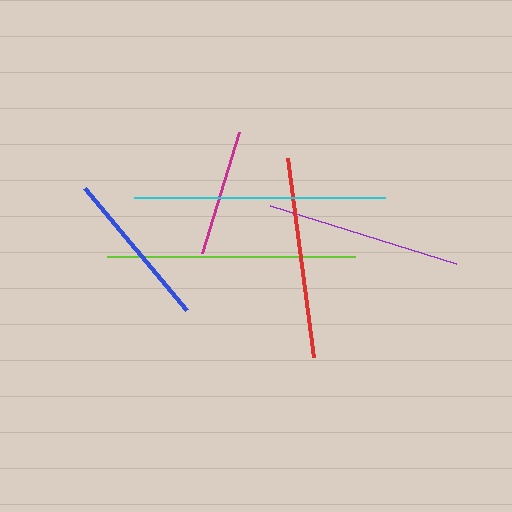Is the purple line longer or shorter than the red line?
The red line is longer than the purple line.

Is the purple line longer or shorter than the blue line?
The purple line is longer than the blue line.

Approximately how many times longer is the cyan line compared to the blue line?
The cyan line is approximately 1.6 times the length of the blue line.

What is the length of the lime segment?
The lime segment is approximately 248 pixels long.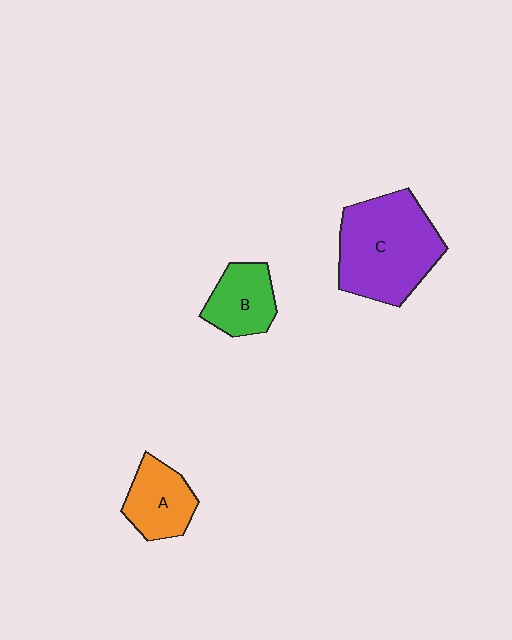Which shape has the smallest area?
Shape B (green).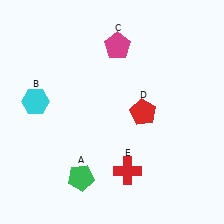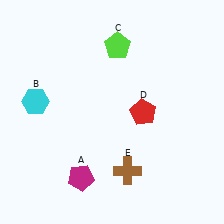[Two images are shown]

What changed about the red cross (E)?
In Image 1, E is red. In Image 2, it changed to brown.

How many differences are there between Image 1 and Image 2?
There are 3 differences between the two images.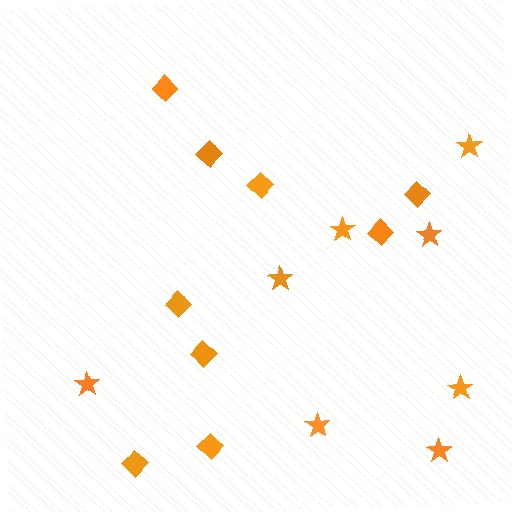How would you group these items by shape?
There are 2 groups: one group of diamonds (9) and one group of stars (8).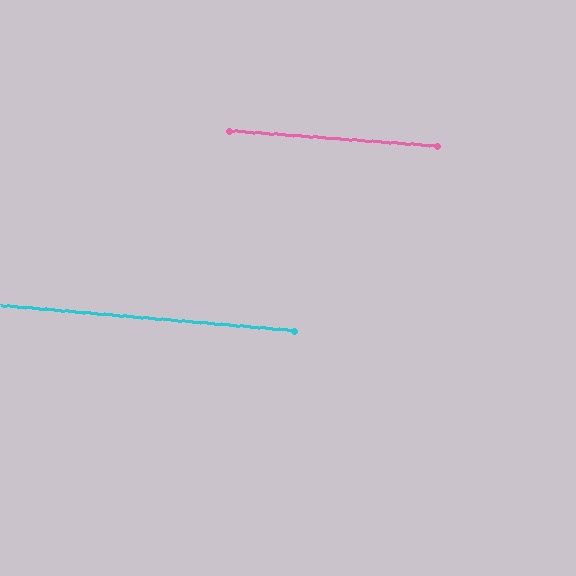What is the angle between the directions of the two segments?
Approximately 1 degree.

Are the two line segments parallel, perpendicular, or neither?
Parallel — their directions differ by only 0.9°.